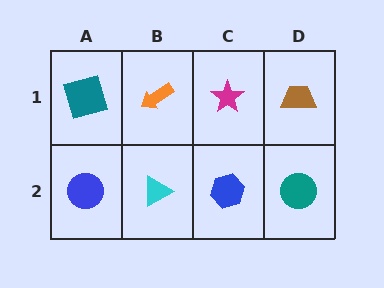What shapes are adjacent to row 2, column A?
A teal square (row 1, column A), a cyan triangle (row 2, column B).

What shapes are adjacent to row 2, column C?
A magenta star (row 1, column C), a cyan triangle (row 2, column B), a teal circle (row 2, column D).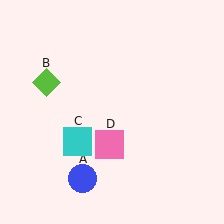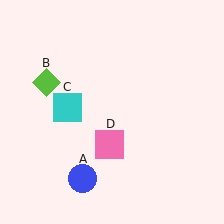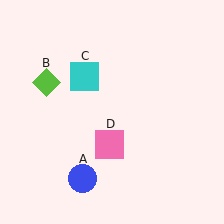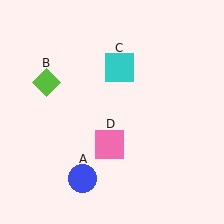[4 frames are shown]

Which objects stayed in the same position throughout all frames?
Blue circle (object A) and lime diamond (object B) and pink square (object D) remained stationary.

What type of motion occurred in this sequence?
The cyan square (object C) rotated clockwise around the center of the scene.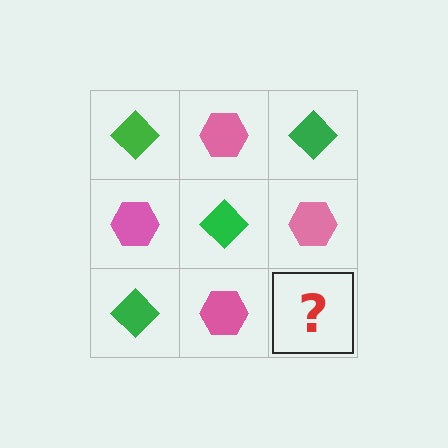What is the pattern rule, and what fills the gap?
The rule is that it alternates green diamond and pink hexagon in a checkerboard pattern. The gap should be filled with a green diamond.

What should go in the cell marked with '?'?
The missing cell should contain a green diamond.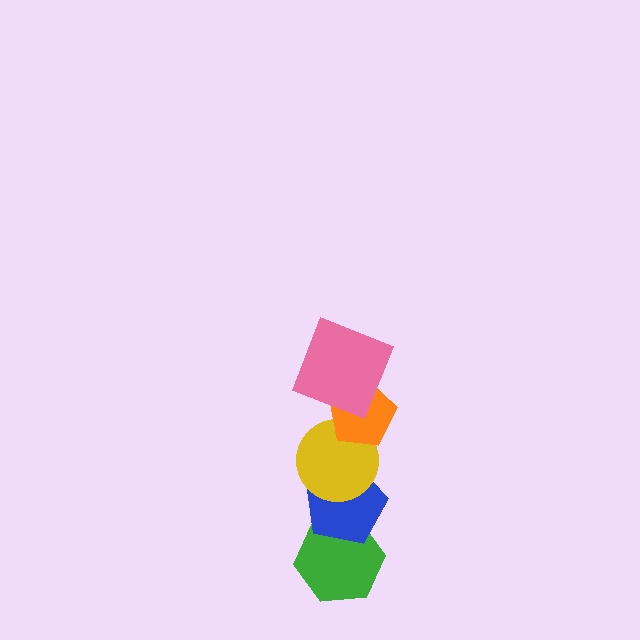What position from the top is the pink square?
The pink square is 1st from the top.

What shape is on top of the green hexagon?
The blue pentagon is on top of the green hexagon.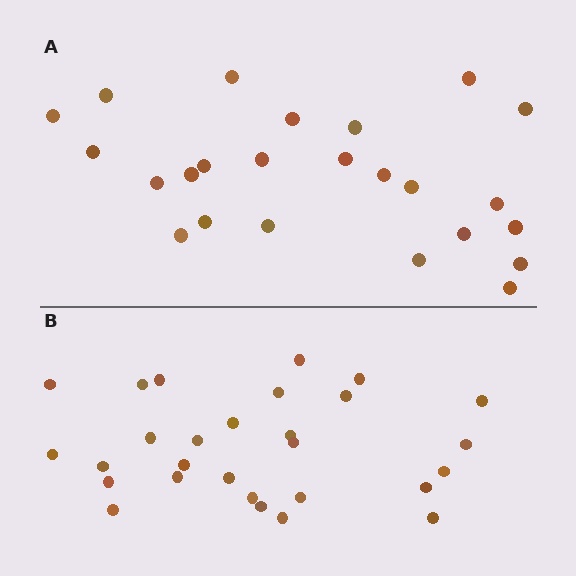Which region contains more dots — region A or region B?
Region B (the bottom region) has more dots.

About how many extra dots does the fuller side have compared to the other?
Region B has about 4 more dots than region A.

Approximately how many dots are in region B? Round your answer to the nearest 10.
About 30 dots. (The exact count is 28, which rounds to 30.)